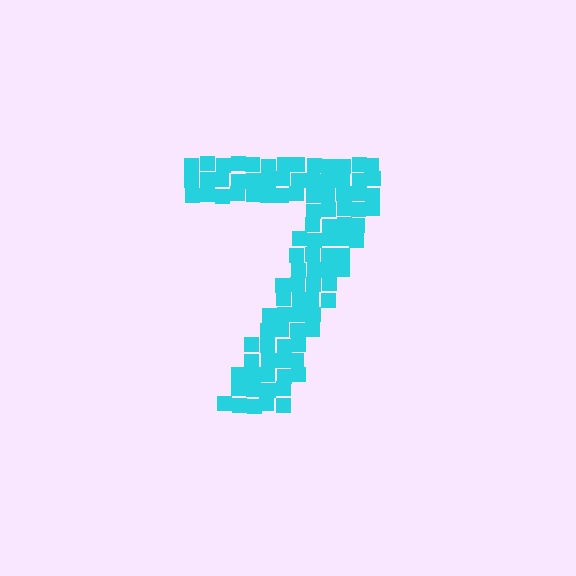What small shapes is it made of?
It is made of small squares.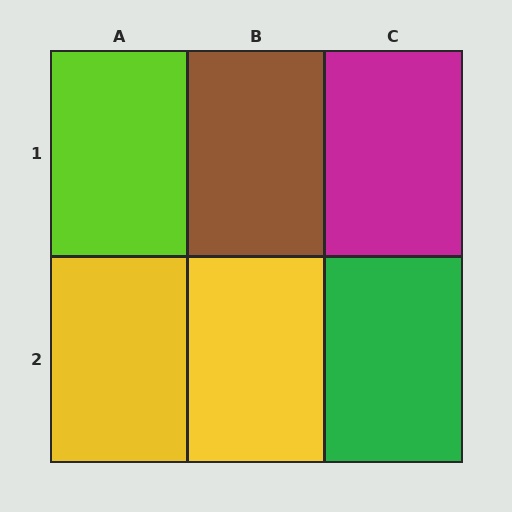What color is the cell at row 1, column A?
Lime.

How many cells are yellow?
2 cells are yellow.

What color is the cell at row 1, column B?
Brown.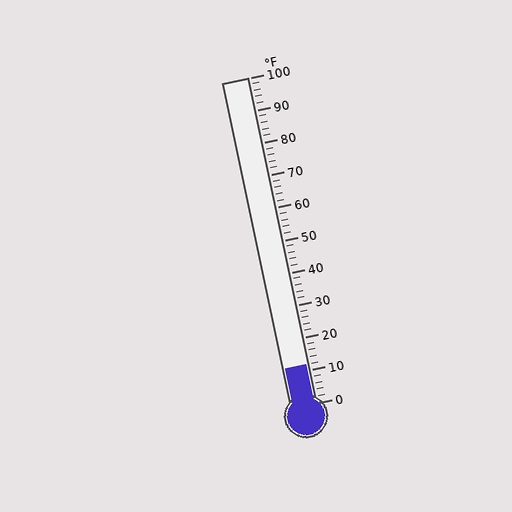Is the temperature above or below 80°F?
The temperature is below 80°F.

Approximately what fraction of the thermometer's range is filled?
The thermometer is filled to approximately 10% of its range.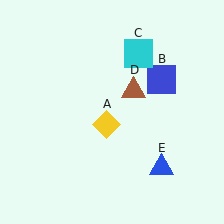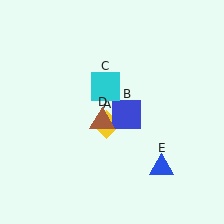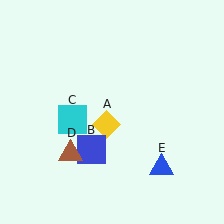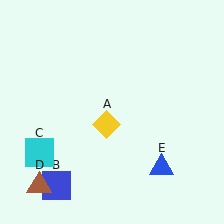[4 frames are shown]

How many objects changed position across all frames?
3 objects changed position: blue square (object B), cyan square (object C), brown triangle (object D).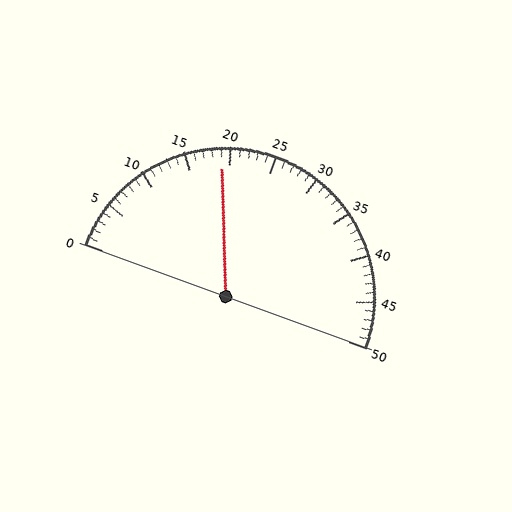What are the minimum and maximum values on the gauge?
The gauge ranges from 0 to 50.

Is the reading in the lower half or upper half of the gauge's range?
The reading is in the lower half of the range (0 to 50).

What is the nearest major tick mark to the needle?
The nearest major tick mark is 20.